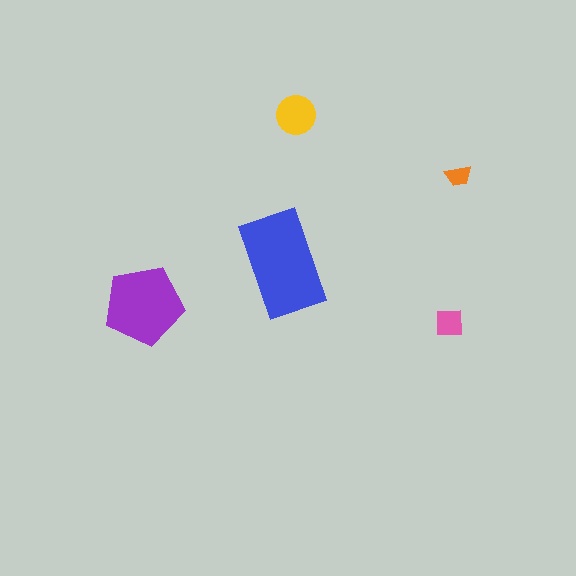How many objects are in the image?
There are 5 objects in the image.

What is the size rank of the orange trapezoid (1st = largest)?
5th.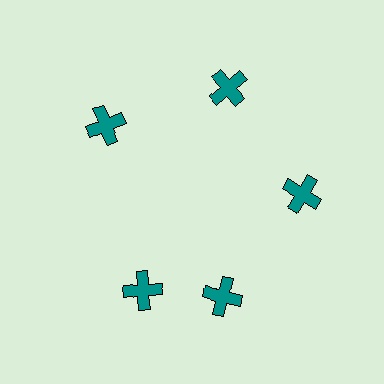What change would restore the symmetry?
The symmetry would be restored by rotating it back into even spacing with its neighbors so that all 5 crosses sit at equal angles and equal distance from the center.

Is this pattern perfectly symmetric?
No. The 5 teal crosses are arranged in a ring, but one element near the 8 o'clock position is rotated out of alignment along the ring, breaking the 5-fold rotational symmetry.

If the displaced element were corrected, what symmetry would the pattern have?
It would have 5-fold rotational symmetry — the pattern would map onto itself every 72 degrees.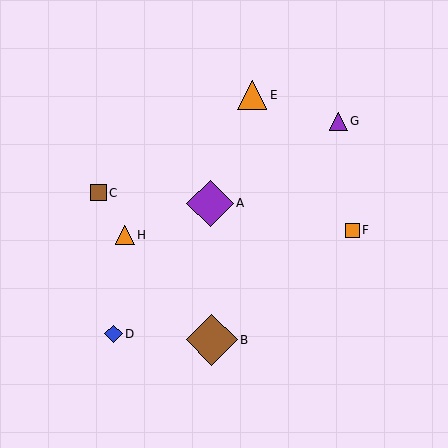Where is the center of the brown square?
The center of the brown square is at (98, 193).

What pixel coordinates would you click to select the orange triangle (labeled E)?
Click at (252, 95) to select the orange triangle E.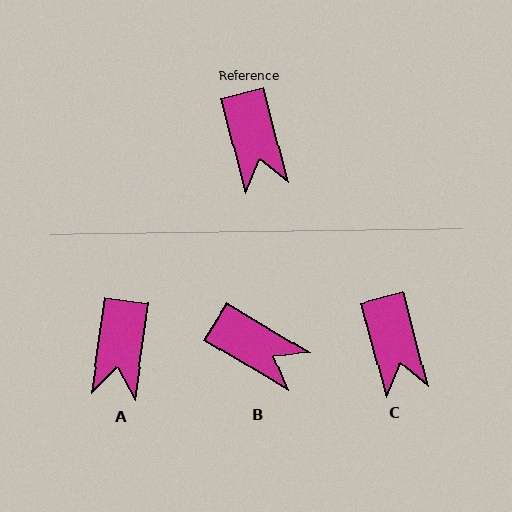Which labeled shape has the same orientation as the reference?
C.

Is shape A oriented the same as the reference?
No, it is off by about 23 degrees.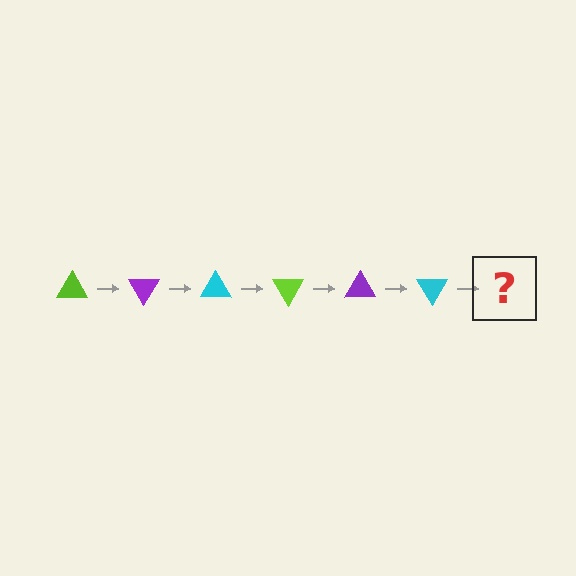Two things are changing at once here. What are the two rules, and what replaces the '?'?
The two rules are that it rotates 60 degrees each step and the color cycles through lime, purple, and cyan. The '?' should be a lime triangle, rotated 360 degrees from the start.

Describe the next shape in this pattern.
It should be a lime triangle, rotated 360 degrees from the start.